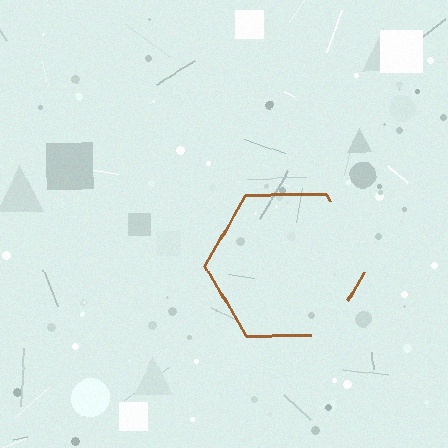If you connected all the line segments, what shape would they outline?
They would outline a hexagon.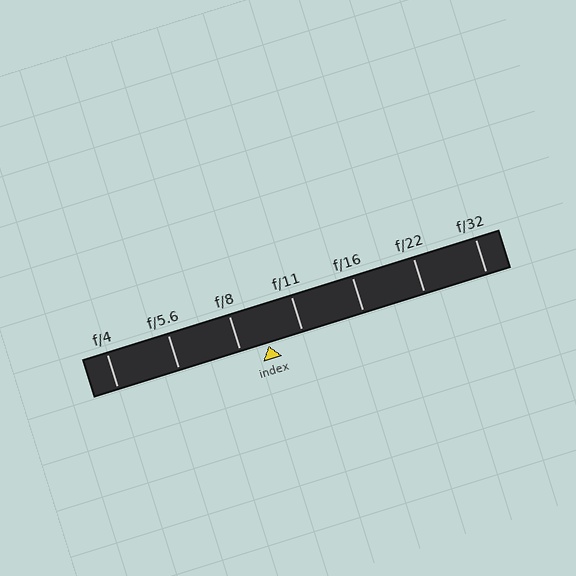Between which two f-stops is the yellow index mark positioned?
The index mark is between f/8 and f/11.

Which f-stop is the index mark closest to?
The index mark is closest to f/8.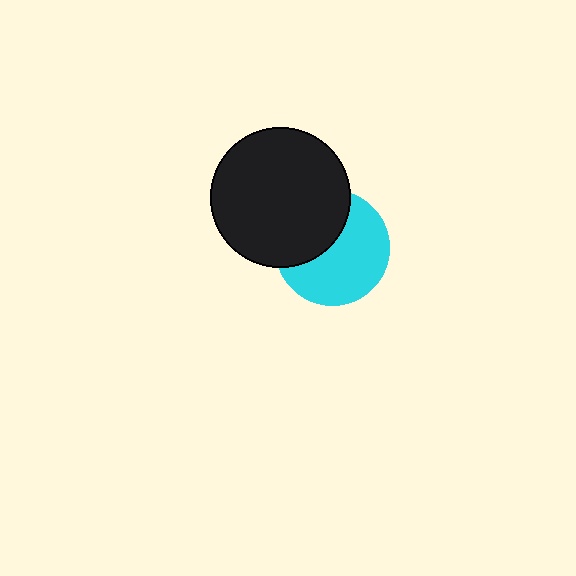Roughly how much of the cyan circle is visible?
About half of it is visible (roughly 61%).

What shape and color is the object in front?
The object in front is a black circle.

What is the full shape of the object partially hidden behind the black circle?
The partially hidden object is a cyan circle.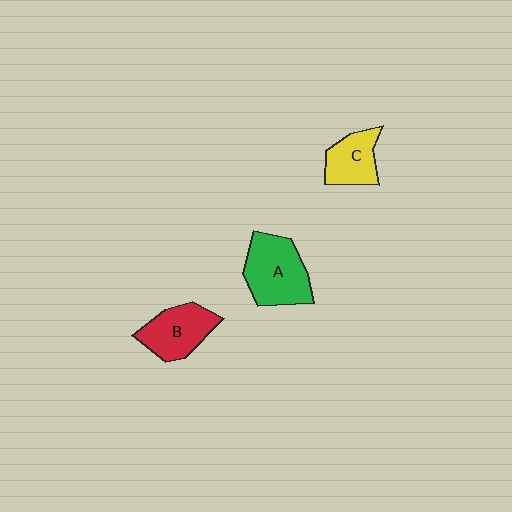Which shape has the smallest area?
Shape C (yellow).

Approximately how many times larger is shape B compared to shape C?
Approximately 1.2 times.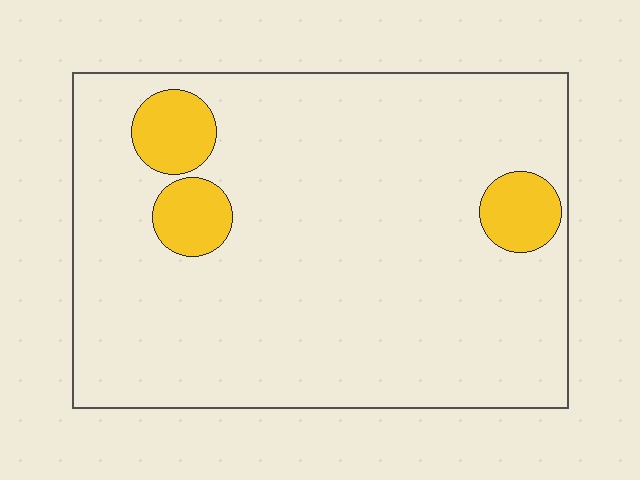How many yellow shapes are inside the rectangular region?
3.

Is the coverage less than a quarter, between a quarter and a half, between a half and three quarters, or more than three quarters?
Less than a quarter.